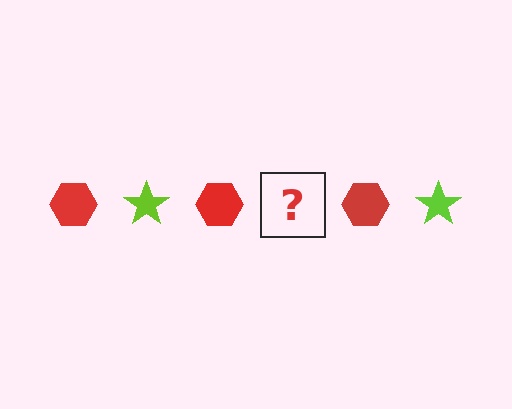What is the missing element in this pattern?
The missing element is a lime star.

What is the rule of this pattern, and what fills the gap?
The rule is that the pattern alternates between red hexagon and lime star. The gap should be filled with a lime star.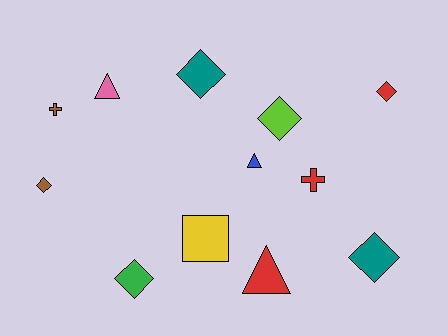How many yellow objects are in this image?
There is 1 yellow object.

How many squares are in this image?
There is 1 square.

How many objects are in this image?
There are 12 objects.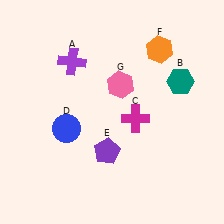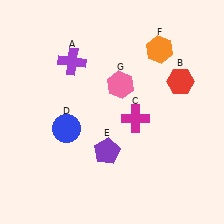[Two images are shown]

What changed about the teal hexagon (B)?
In Image 1, B is teal. In Image 2, it changed to red.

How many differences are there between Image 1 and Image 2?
There is 1 difference between the two images.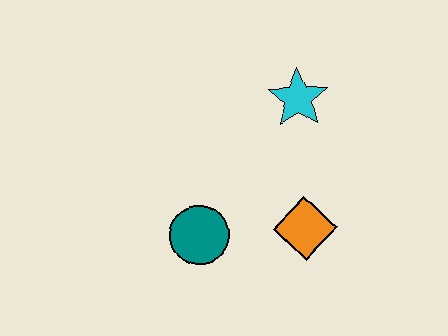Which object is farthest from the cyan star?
The teal circle is farthest from the cyan star.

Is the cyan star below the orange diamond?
No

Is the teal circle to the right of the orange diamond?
No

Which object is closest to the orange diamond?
The teal circle is closest to the orange diamond.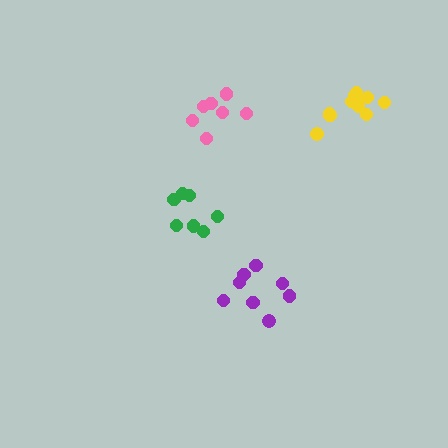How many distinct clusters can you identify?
There are 4 distinct clusters.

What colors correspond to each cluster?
The clusters are colored: green, purple, yellow, pink.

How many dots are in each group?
Group 1: 7 dots, Group 2: 8 dots, Group 3: 11 dots, Group 4: 7 dots (33 total).